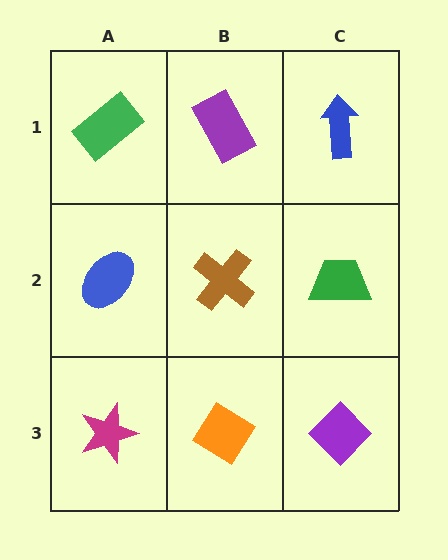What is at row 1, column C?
A blue arrow.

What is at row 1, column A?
A green rectangle.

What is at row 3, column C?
A purple diamond.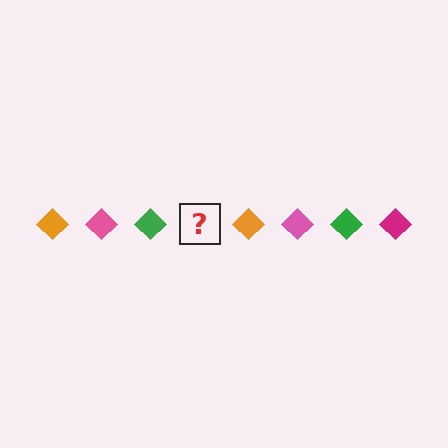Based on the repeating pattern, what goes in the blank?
The blank should be a magenta diamond.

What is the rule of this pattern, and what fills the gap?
The rule is that the pattern cycles through orange, pink, green, magenta diamonds. The gap should be filled with a magenta diamond.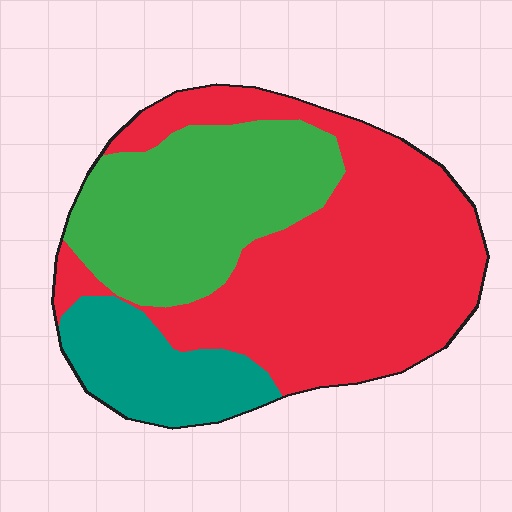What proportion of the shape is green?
Green takes up between a sixth and a third of the shape.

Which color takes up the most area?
Red, at roughly 55%.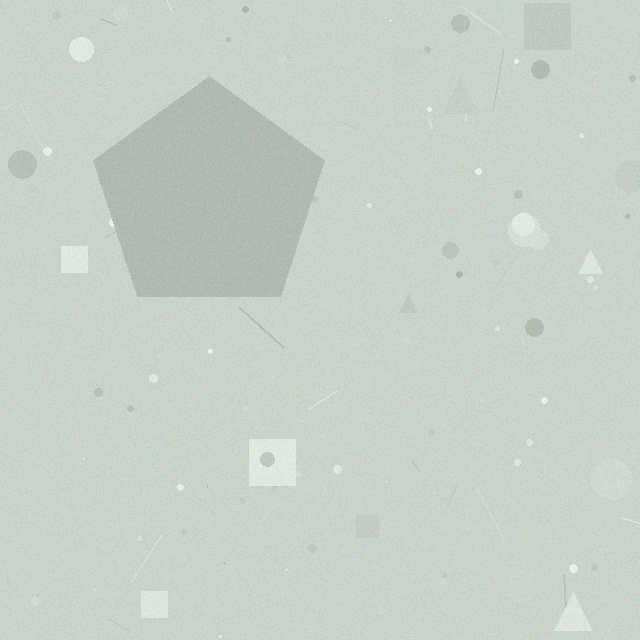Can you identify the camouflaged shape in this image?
The camouflaged shape is a pentagon.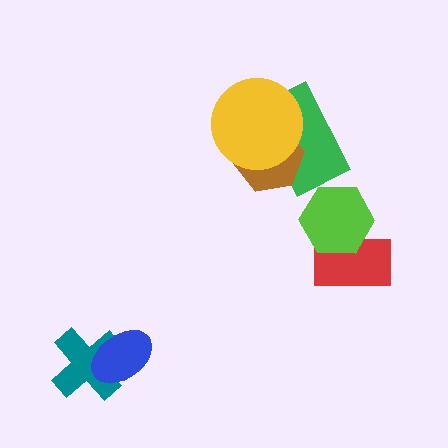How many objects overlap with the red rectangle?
1 object overlaps with the red rectangle.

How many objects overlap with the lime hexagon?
1 object overlaps with the lime hexagon.